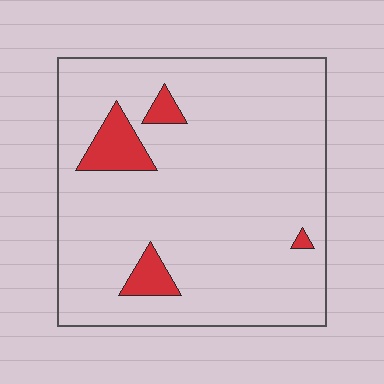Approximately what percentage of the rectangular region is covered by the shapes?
Approximately 10%.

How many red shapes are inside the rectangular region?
4.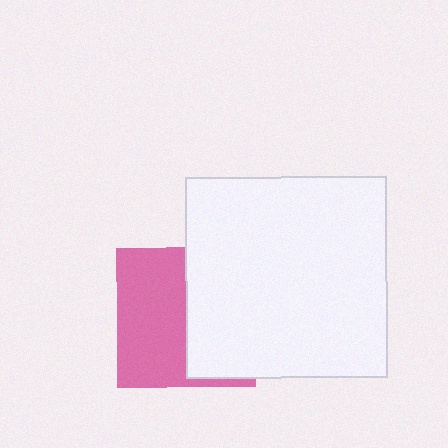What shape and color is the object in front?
The object in front is a white square.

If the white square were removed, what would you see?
You would see the complete pink square.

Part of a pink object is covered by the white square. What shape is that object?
It is a square.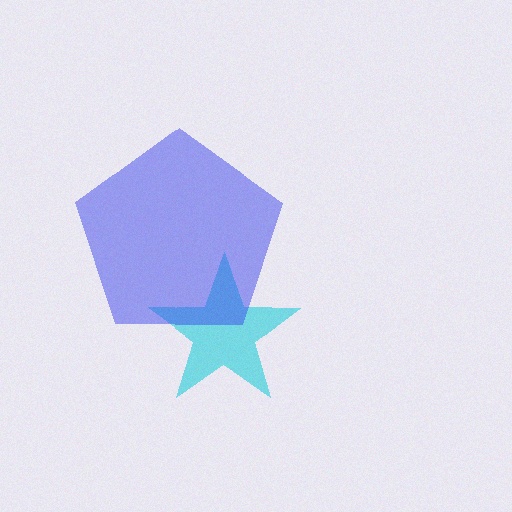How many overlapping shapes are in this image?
There are 2 overlapping shapes in the image.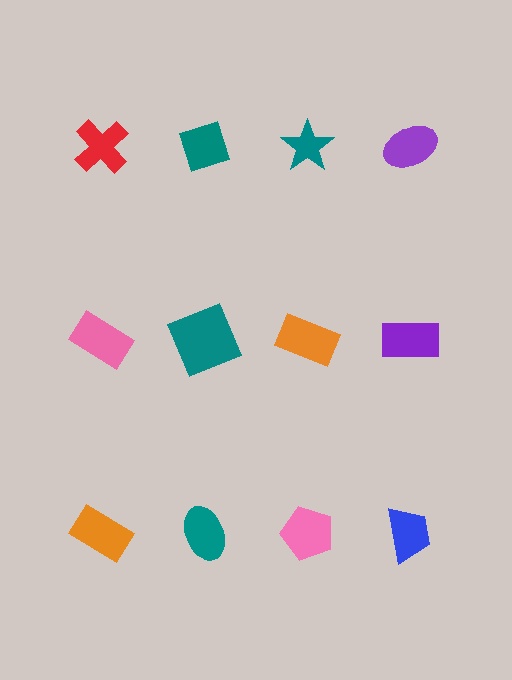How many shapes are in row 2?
4 shapes.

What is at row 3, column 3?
A pink pentagon.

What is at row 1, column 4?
A purple ellipse.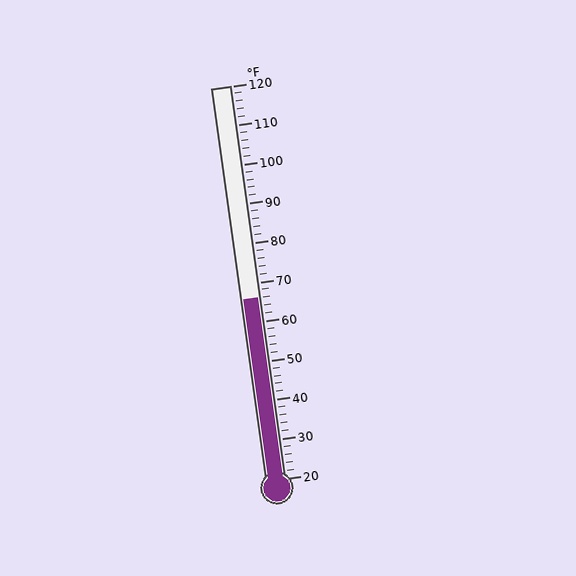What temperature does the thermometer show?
The thermometer shows approximately 66°F.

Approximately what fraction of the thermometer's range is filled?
The thermometer is filled to approximately 45% of its range.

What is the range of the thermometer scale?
The thermometer scale ranges from 20°F to 120°F.